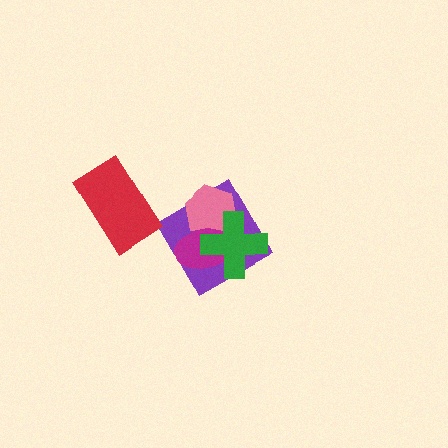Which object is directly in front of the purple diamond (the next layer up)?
The pink hexagon is directly in front of the purple diamond.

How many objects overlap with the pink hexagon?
3 objects overlap with the pink hexagon.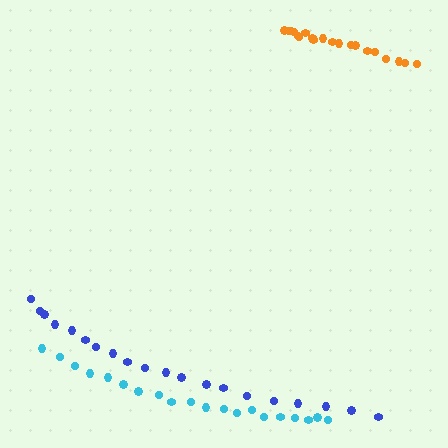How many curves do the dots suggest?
There are 3 distinct paths.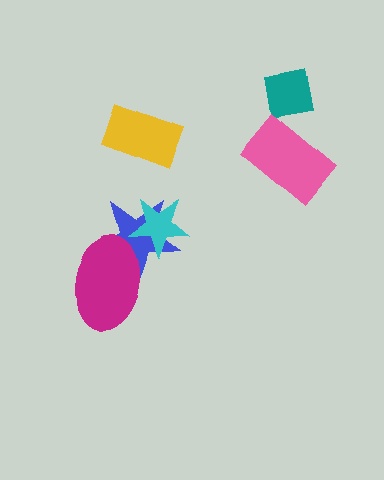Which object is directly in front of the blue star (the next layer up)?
The magenta ellipse is directly in front of the blue star.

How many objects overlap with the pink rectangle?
0 objects overlap with the pink rectangle.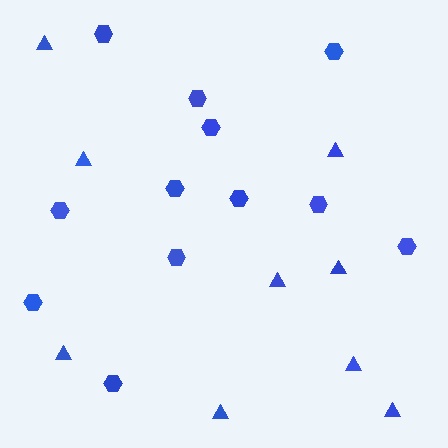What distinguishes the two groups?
There are 2 groups: one group of hexagons (12) and one group of triangles (9).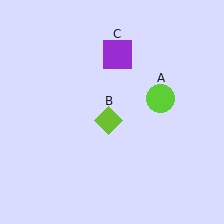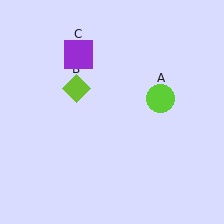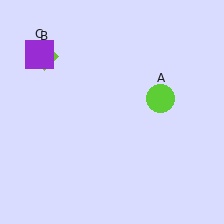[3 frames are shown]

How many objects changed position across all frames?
2 objects changed position: lime diamond (object B), purple square (object C).